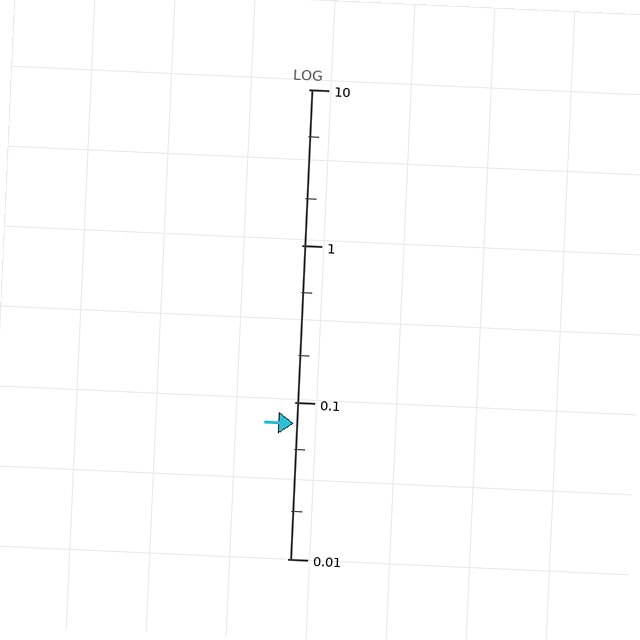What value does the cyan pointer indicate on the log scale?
The pointer indicates approximately 0.073.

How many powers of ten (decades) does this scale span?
The scale spans 3 decades, from 0.01 to 10.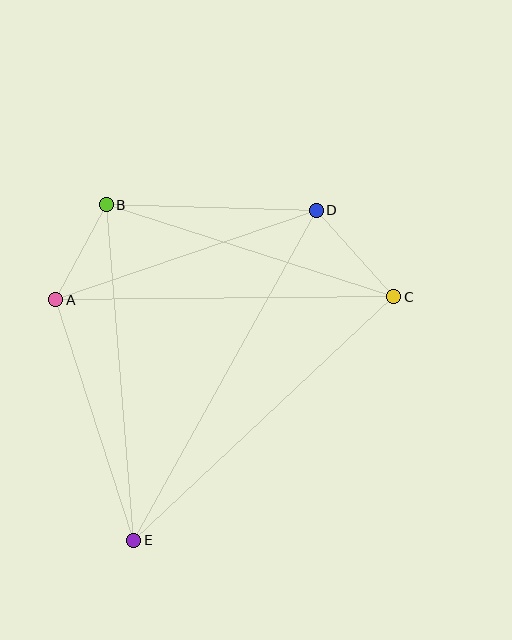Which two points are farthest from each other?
Points D and E are farthest from each other.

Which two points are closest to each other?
Points A and B are closest to each other.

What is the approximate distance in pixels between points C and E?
The distance between C and E is approximately 357 pixels.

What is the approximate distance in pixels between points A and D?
The distance between A and D is approximately 275 pixels.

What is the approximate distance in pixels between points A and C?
The distance between A and C is approximately 338 pixels.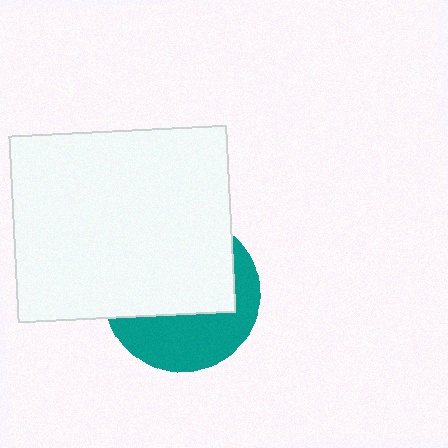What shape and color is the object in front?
The object in front is a white rectangle.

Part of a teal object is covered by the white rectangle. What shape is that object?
It is a circle.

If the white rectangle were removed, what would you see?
You would see the complete teal circle.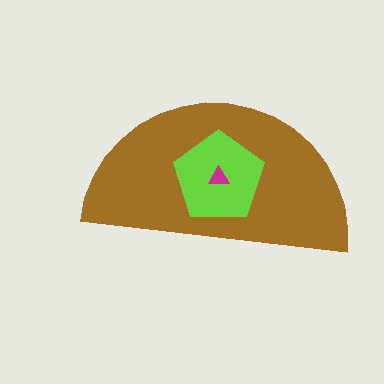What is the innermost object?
The magenta triangle.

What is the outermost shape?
The brown semicircle.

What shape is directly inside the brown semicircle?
The lime pentagon.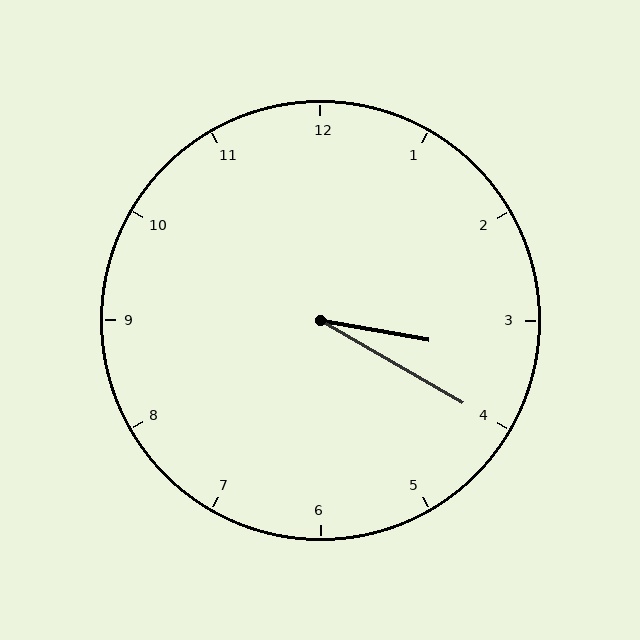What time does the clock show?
3:20.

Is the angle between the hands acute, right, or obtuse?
It is acute.